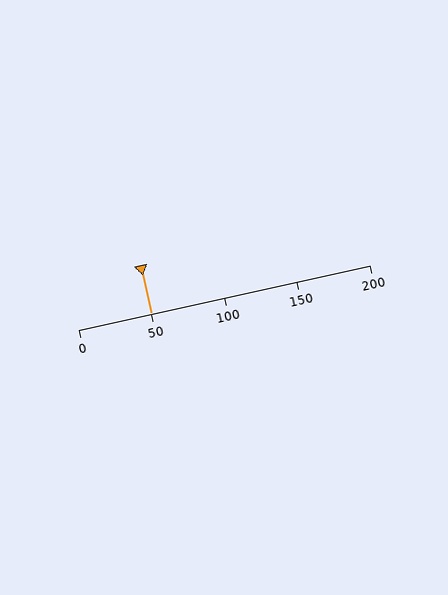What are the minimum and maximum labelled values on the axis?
The axis runs from 0 to 200.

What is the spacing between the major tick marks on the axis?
The major ticks are spaced 50 apart.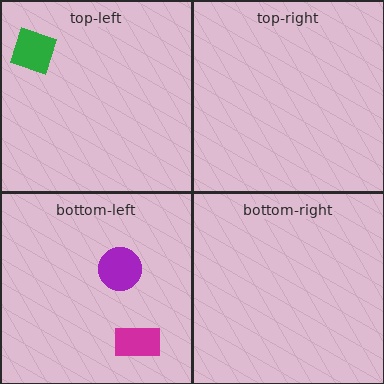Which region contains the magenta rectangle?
The bottom-left region.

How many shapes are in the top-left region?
1.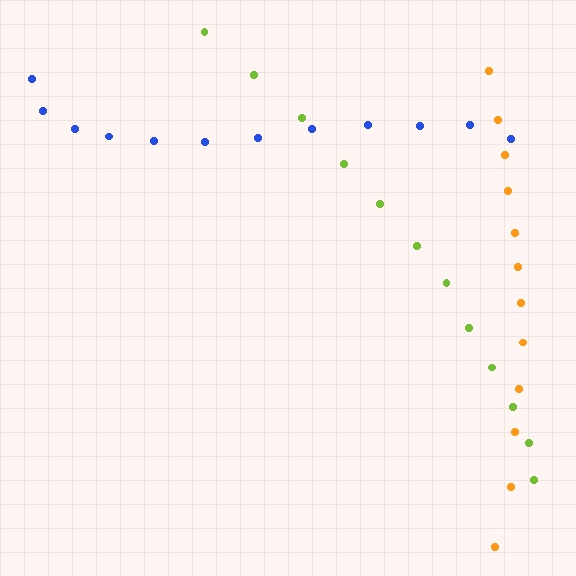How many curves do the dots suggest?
There are 3 distinct paths.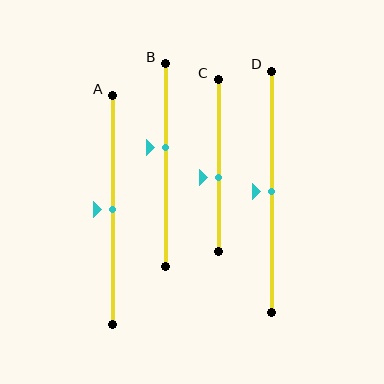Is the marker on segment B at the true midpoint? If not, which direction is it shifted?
No, the marker on segment B is shifted upward by about 9% of the segment length.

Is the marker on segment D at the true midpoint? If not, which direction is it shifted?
Yes, the marker on segment D is at the true midpoint.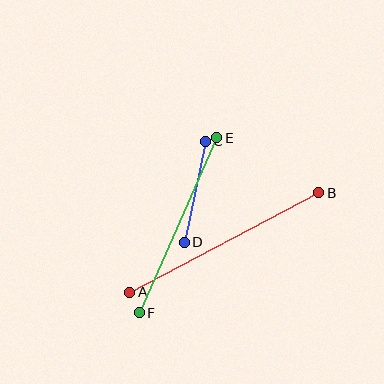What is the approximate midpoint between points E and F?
The midpoint is at approximately (178, 225) pixels.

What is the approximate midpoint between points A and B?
The midpoint is at approximately (224, 243) pixels.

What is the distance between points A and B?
The distance is approximately 214 pixels.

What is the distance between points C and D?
The distance is approximately 103 pixels.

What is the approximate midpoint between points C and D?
The midpoint is at approximately (195, 192) pixels.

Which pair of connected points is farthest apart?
Points A and B are farthest apart.